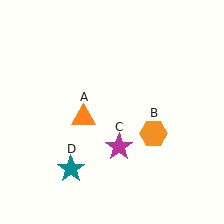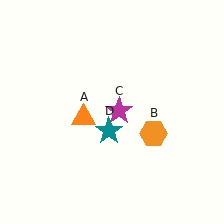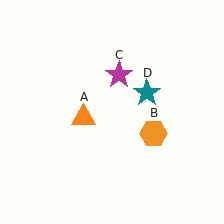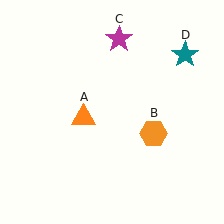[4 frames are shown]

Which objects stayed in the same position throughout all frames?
Orange triangle (object A) and orange hexagon (object B) remained stationary.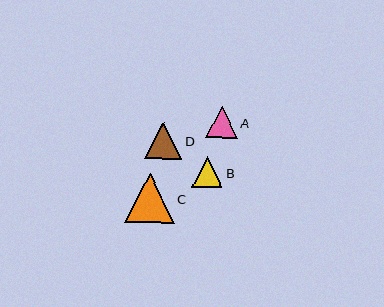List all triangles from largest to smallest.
From largest to smallest: C, D, A, B.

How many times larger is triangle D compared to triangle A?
Triangle D is approximately 1.2 times the size of triangle A.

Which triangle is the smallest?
Triangle B is the smallest with a size of approximately 31 pixels.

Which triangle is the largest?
Triangle C is the largest with a size of approximately 49 pixels.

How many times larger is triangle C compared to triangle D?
Triangle C is approximately 1.3 times the size of triangle D.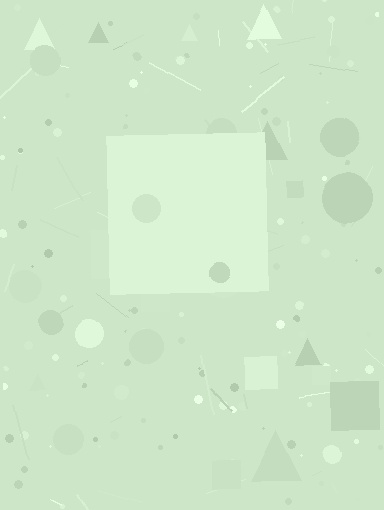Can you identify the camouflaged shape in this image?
The camouflaged shape is a square.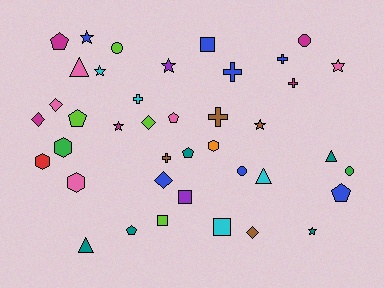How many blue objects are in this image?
There are 7 blue objects.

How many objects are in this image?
There are 40 objects.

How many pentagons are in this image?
There are 6 pentagons.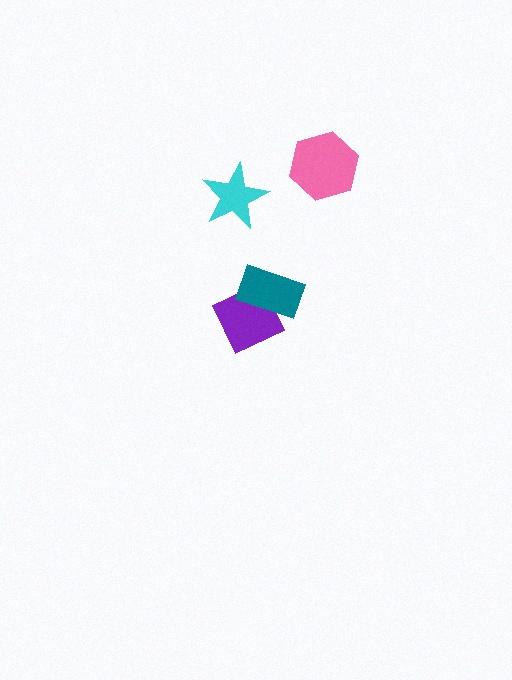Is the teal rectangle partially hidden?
No, no other shape covers it.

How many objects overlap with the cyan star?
0 objects overlap with the cyan star.